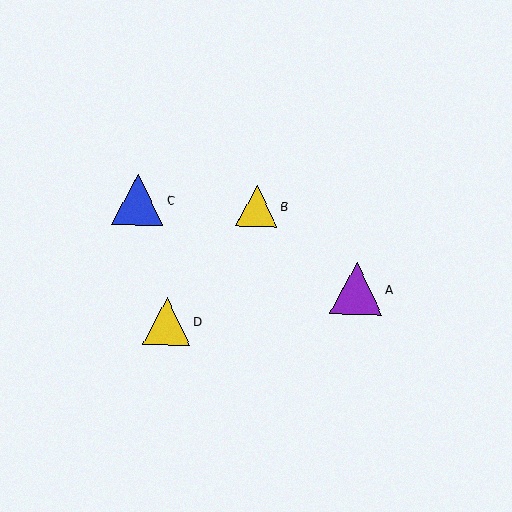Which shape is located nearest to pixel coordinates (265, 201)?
The yellow triangle (labeled B) at (257, 206) is nearest to that location.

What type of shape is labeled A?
Shape A is a purple triangle.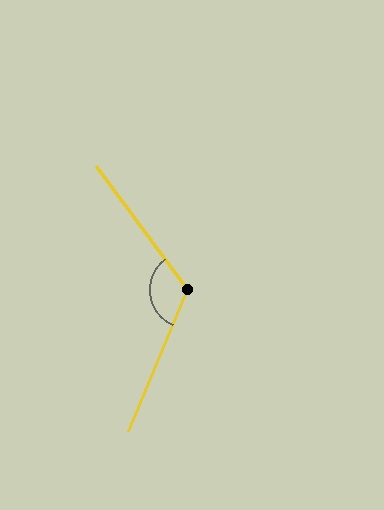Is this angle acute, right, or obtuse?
It is obtuse.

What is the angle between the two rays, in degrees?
Approximately 121 degrees.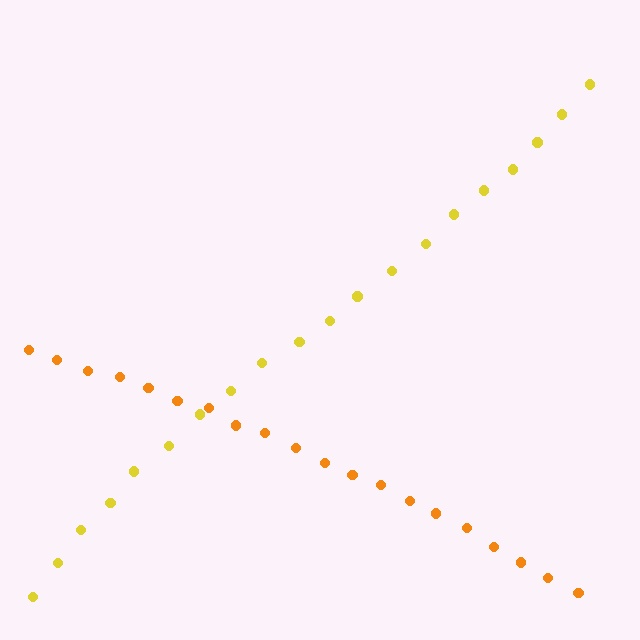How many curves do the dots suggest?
There are 2 distinct paths.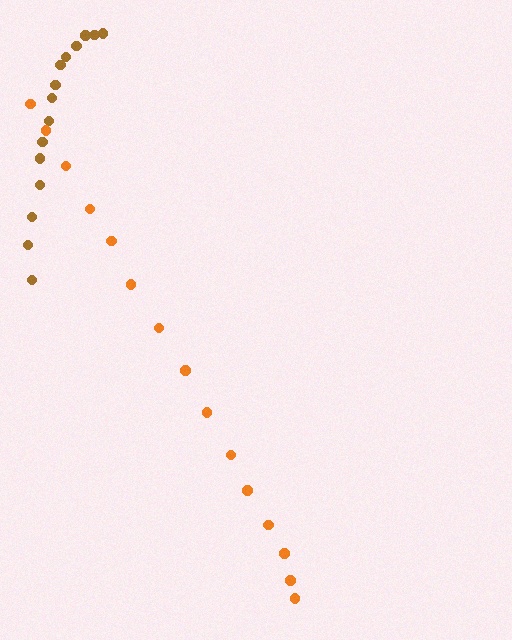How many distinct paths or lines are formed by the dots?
There are 2 distinct paths.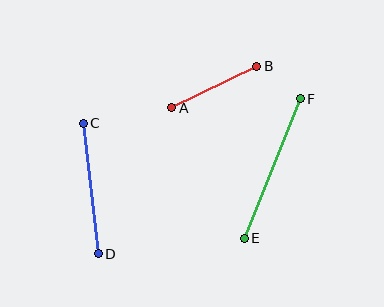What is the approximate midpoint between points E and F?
The midpoint is at approximately (272, 169) pixels.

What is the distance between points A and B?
The distance is approximately 95 pixels.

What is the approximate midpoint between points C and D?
The midpoint is at approximately (91, 189) pixels.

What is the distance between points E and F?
The distance is approximately 150 pixels.